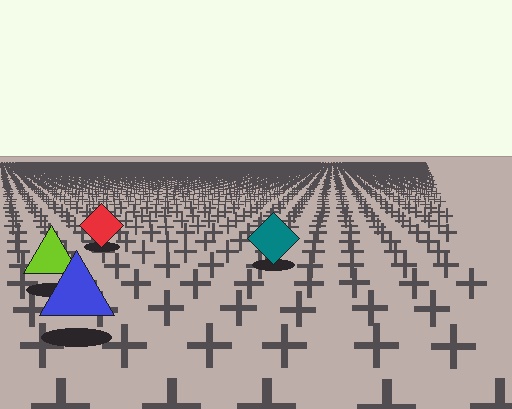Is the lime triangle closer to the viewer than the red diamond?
Yes. The lime triangle is closer — you can tell from the texture gradient: the ground texture is coarser near it.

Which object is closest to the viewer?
The blue triangle is closest. The texture marks near it are larger and more spread out.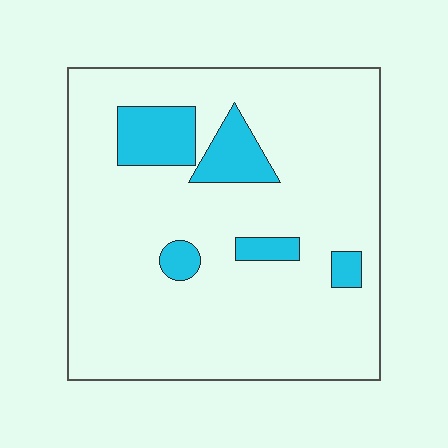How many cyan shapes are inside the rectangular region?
5.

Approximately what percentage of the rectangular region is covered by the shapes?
Approximately 15%.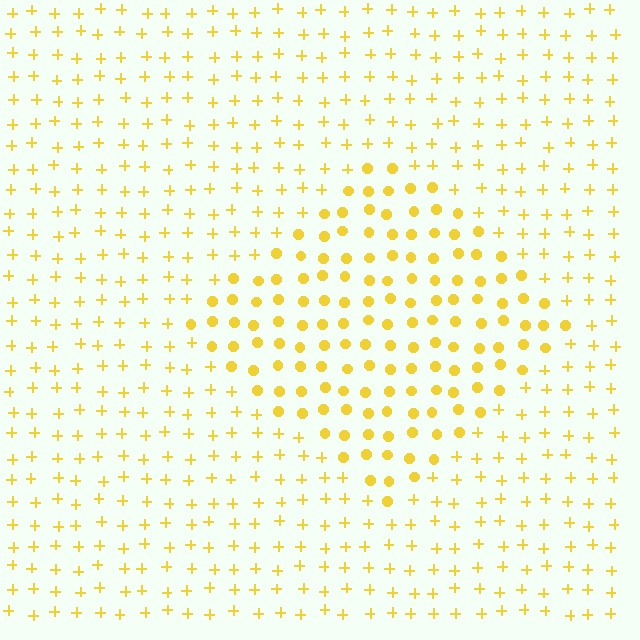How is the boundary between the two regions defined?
The boundary is defined by a change in element shape: circles inside vs. plus signs outside. All elements share the same color and spacing.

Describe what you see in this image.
The image is filled with small yellow elements arranged in a uniform grid. A diamond-shaped region contains circles, while the surrounding area contains plus signs. The boundary is defined purely by the change in element shape.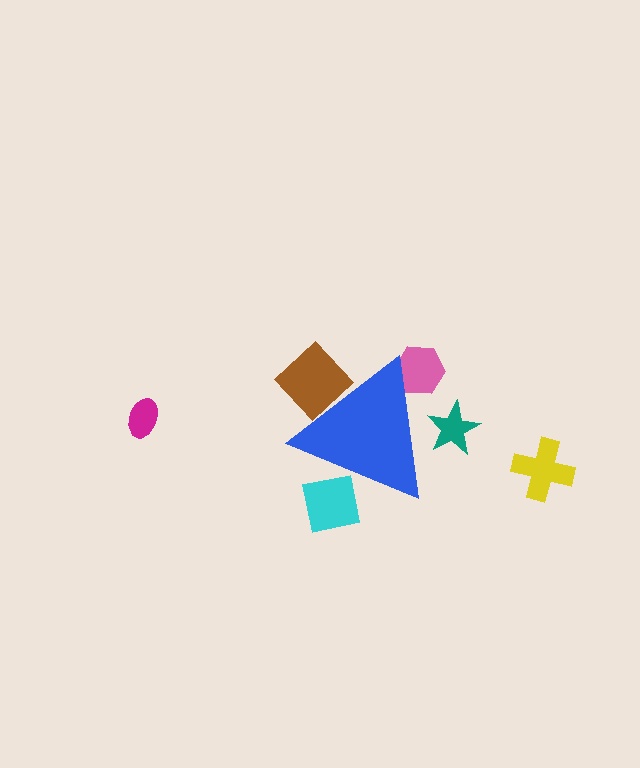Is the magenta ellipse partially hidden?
No, the magenta ellipse is fully visible.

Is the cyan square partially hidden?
Yes, the cyan square is partially hidden behind the blue triangle.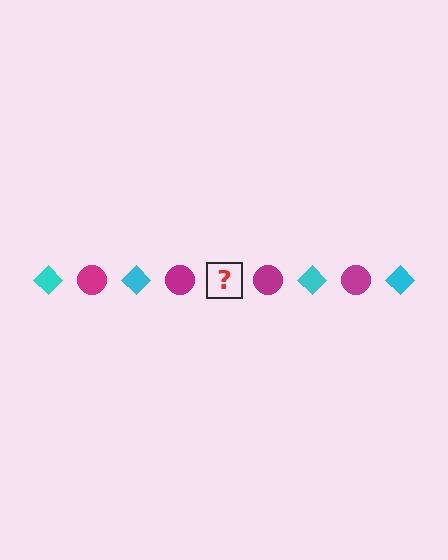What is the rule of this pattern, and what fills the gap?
The rule is that the pattern alternates between cyan diamond and magenta circle. The gap should be filled with a cyan diamond.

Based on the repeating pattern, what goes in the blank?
The blank should be a cyan diamond.